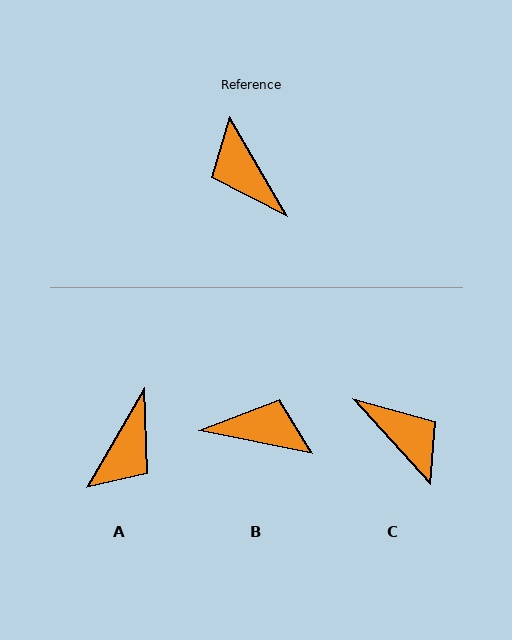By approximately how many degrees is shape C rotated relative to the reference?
Approximately 168 degrees clockwise.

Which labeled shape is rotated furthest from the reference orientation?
C, about 168 degrees away.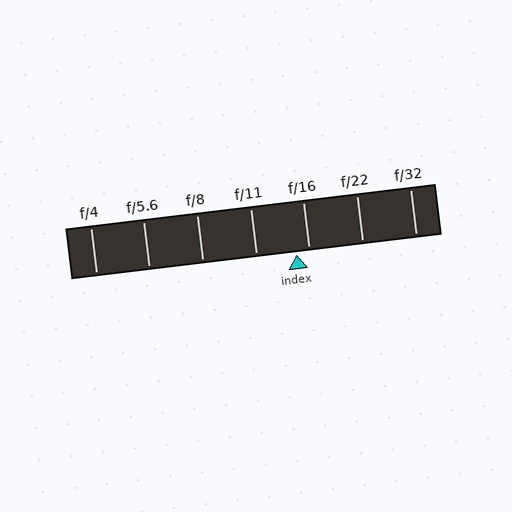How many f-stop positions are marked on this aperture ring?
There are 7 f-stop positions marked.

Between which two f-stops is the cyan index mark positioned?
The index mark is between f/11 and f/16.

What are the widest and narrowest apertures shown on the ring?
The widest aperture shown is f/4 and the narrowest is f/32.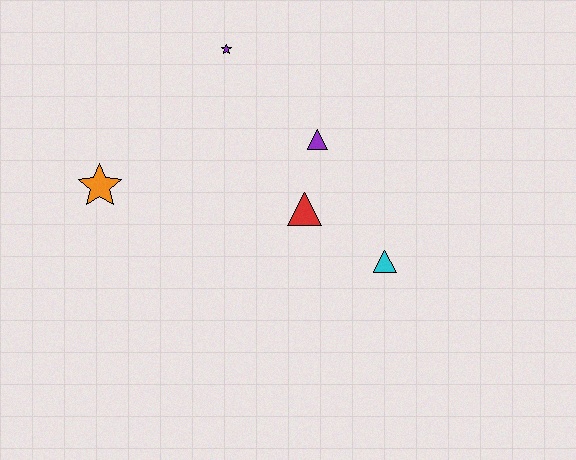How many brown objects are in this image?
There are no brown objects.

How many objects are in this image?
There are 5 objects.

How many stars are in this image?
There are 2 stars.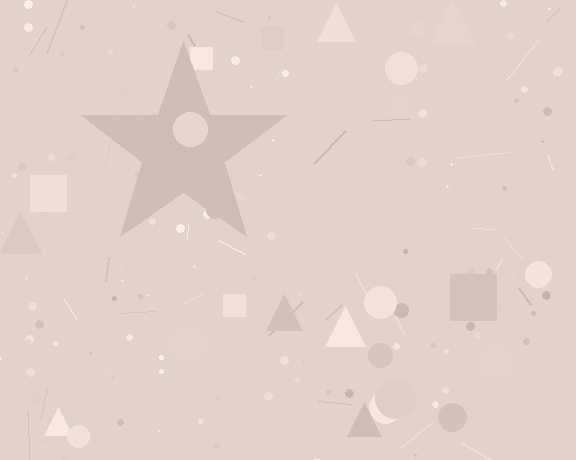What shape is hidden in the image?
A star is hidden in the image.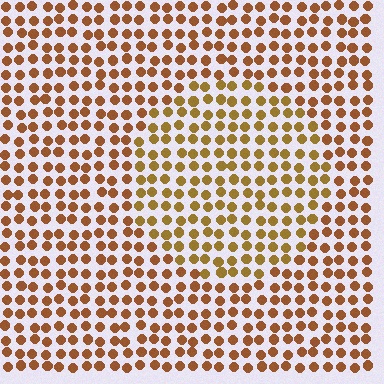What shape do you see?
I see a circle.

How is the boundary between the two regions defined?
The boundary is defined purely by a slight shift in hue (about 21 degrees). Spacing, size, and orientation are identical on both sides.